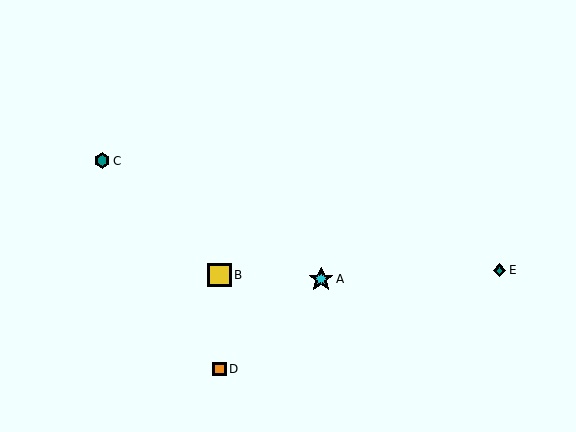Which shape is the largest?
The cyan star (labeled A) is the largest.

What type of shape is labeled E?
Shape E is a teal diamond.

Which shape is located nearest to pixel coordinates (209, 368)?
The orange square (labeled D) at (219, 369) is nearest to that location.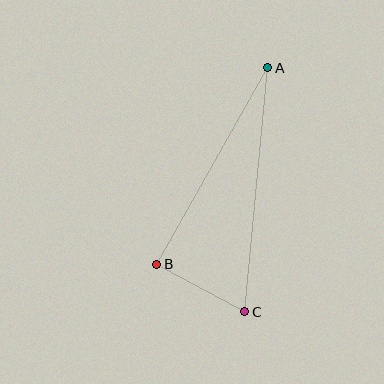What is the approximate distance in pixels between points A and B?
The distance between A and B is approximately 226 pixels.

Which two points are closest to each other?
Points B and C are closest to each other.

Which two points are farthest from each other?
Points A and C are farthest from each other.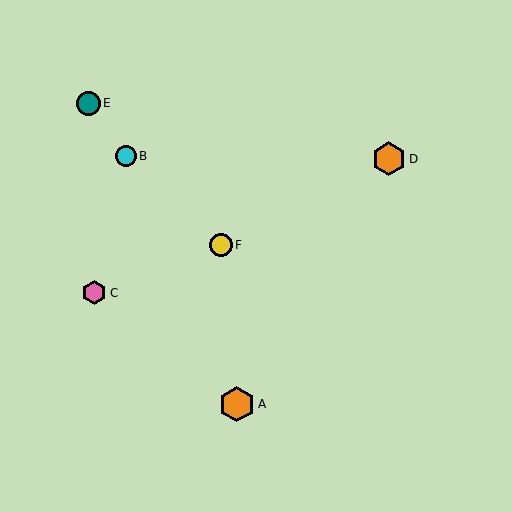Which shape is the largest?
The orange hexagon (labeled A) is the largest.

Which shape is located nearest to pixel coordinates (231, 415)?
The orange hexagon (labeled A) at (237, 404) is nearest to that location.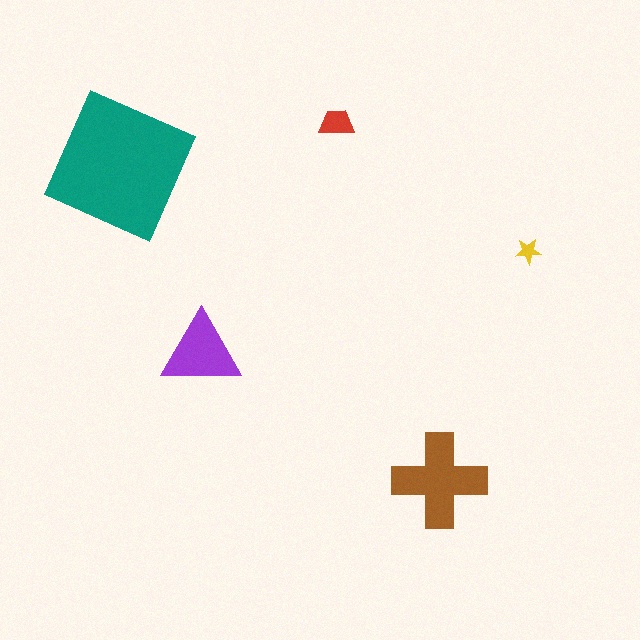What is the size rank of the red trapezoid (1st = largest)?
4th.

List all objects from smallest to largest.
The yellow star, the red trapezoid, the purple triangle, the brown cross, the teal square.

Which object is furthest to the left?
The teal square is leftmost.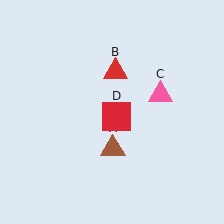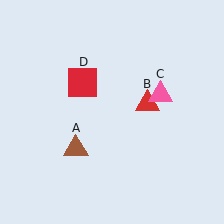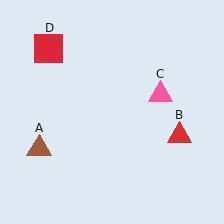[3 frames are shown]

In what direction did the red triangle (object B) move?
The red triangle (object B) moved down and to the right.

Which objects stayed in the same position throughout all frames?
Pink triangle (object C) remained stationary.